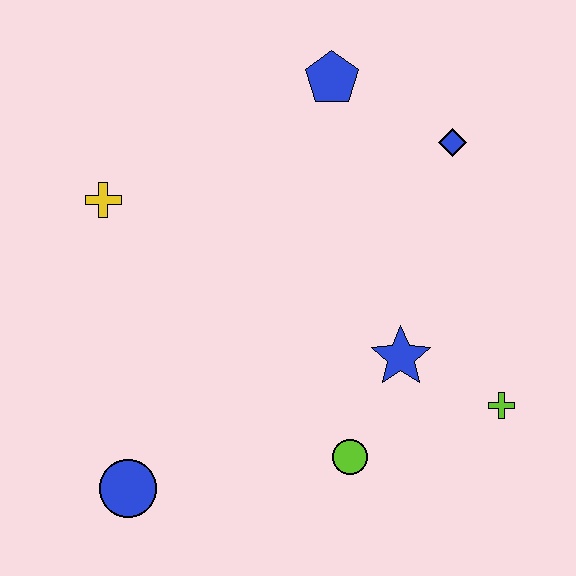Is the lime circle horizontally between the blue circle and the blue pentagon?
No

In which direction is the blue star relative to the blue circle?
The blue star is to the right of the blue circle.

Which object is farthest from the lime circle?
The blue pentagon is farthest from the lime circle.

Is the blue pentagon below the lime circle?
No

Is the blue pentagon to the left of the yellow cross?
No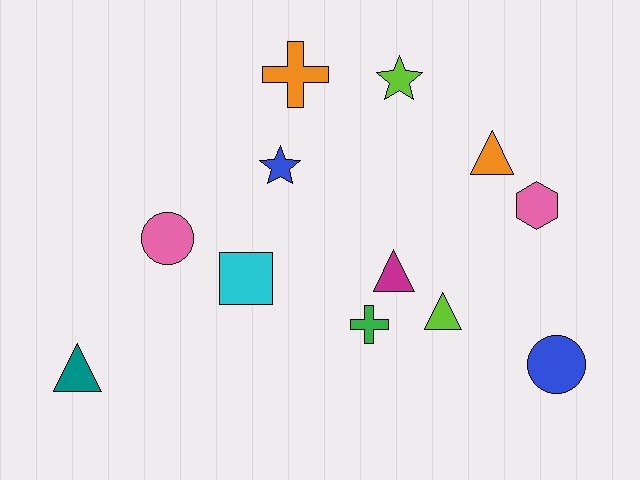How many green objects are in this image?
There is 1 green object.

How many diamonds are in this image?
There are no diamonds.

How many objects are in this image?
There are 12 objects.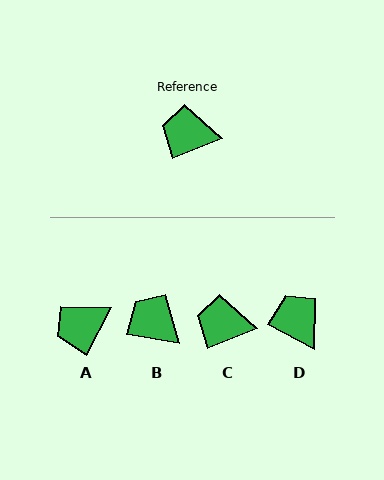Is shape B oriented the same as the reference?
No, it is off by about 31 degrees.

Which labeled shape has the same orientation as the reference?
C.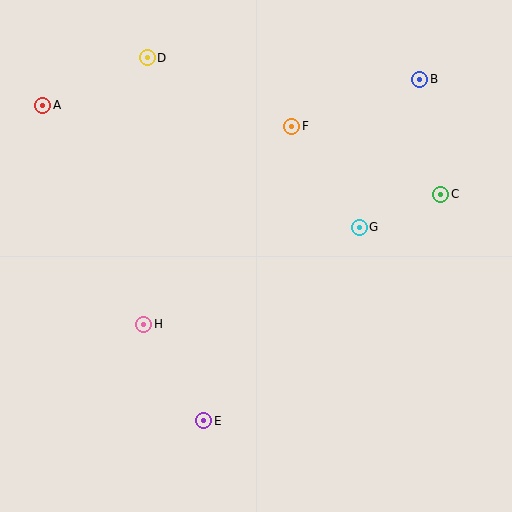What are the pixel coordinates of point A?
Point A is at (43, 105).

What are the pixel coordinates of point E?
Point E is at (204, 421).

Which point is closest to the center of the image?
Point G at (359, 227) is closest to the center.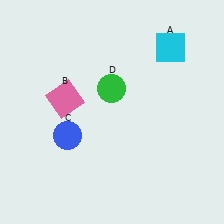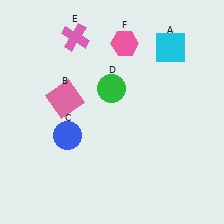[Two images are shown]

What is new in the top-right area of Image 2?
A pink hexagon (F) was added in the top-right area of Image 2.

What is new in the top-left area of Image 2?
A pink cross (E) was added in the top-left area of Image 2.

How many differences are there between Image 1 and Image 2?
There are 2 differences between the two images.